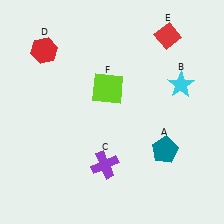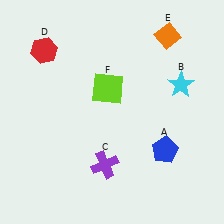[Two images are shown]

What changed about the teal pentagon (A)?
In Image 1, A is teal. In Image 2, it changed to blue.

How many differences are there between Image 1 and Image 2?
There are 2 differences between the two images.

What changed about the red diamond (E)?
In Image 1, E is red. In Image 2, it changed to orange.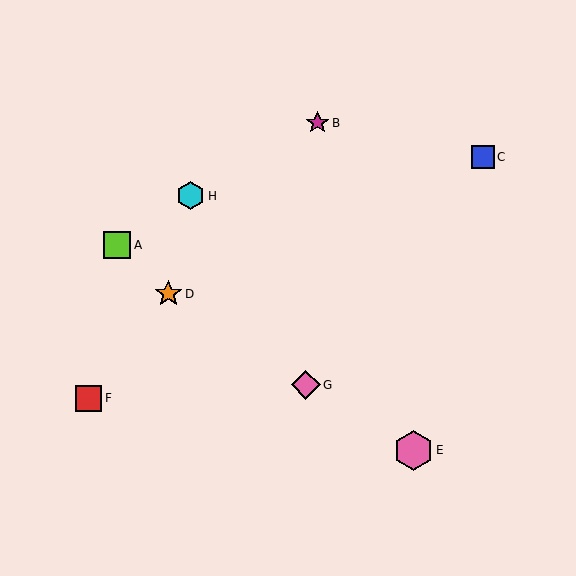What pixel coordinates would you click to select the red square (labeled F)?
Click at (89, 398) to select the red square F.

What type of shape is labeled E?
Shape E is a pink hexagon.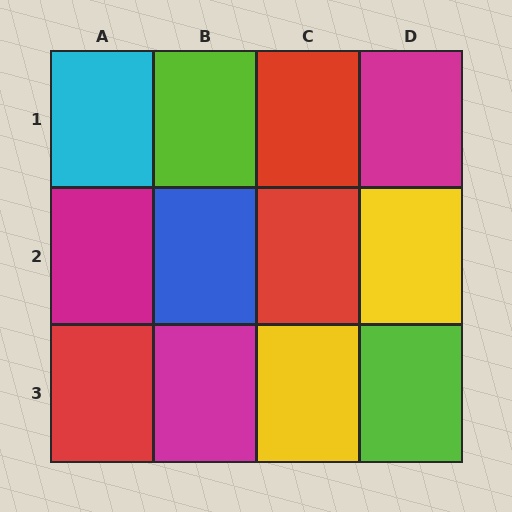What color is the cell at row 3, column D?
Lime.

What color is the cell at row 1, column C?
Red.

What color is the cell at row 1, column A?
Cyan.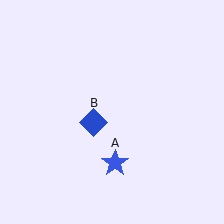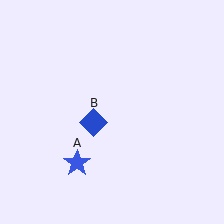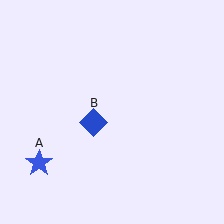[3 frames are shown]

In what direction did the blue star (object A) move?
The blue star (object A) moved left.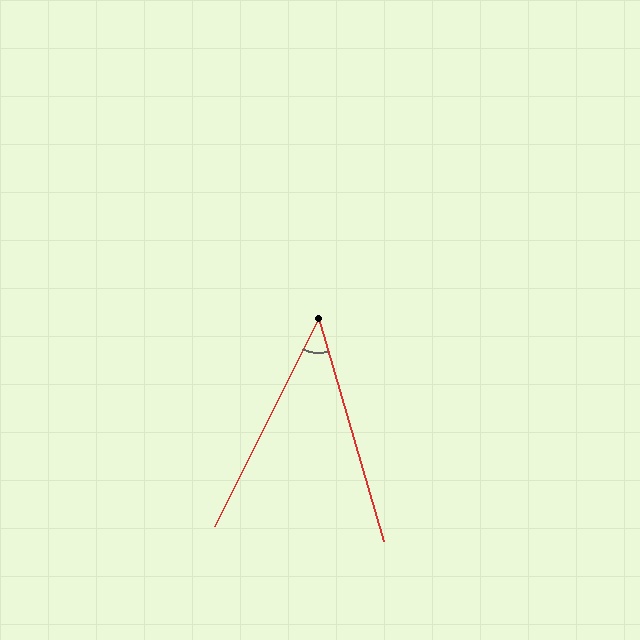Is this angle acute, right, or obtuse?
It is acute.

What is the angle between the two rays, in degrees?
Approximately 43 degrees.